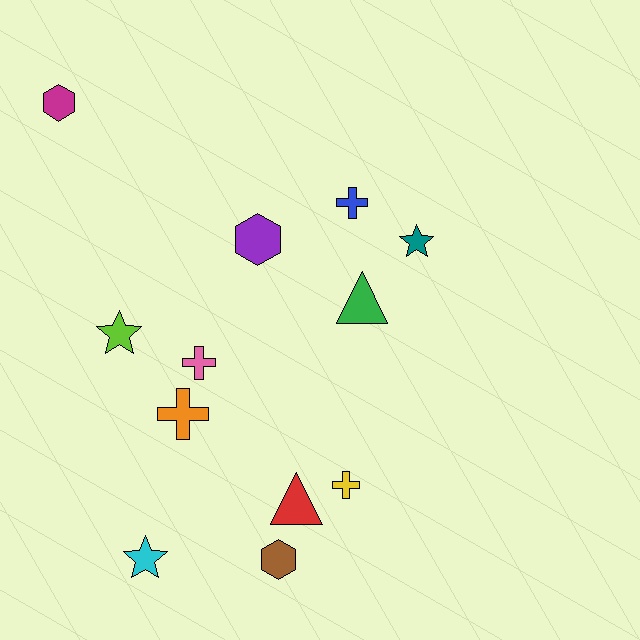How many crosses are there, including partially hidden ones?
There are 4 crosses.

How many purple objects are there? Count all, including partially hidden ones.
There is 1 purple object.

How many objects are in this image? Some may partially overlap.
There are 12 objects.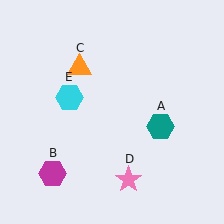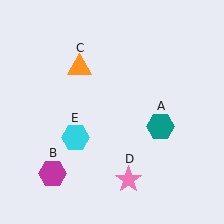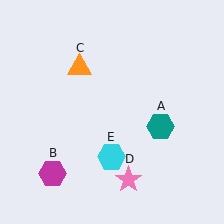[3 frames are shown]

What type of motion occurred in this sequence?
The cyan hexagon (object E) rotated counterclockwise around the center of the scene.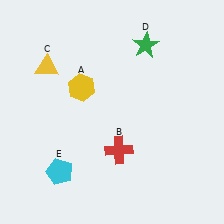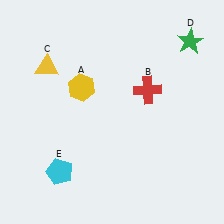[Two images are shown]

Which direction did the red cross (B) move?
The red cross (B) moved up.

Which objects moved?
The objects that moved are: the red cross (B), the green star (D).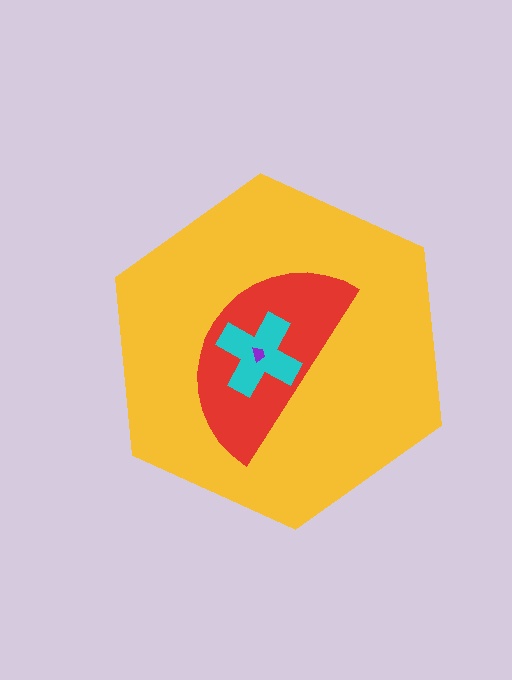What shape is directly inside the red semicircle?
The cyan cross.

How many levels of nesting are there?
4.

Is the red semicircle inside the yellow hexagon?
Yes.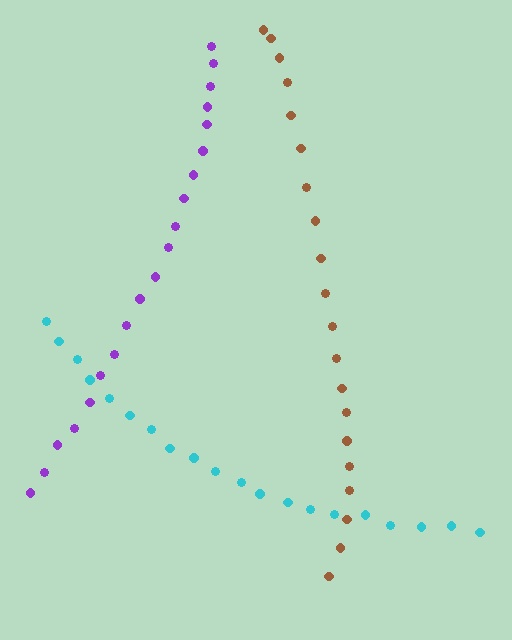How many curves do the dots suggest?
There are 3 distinct paths.